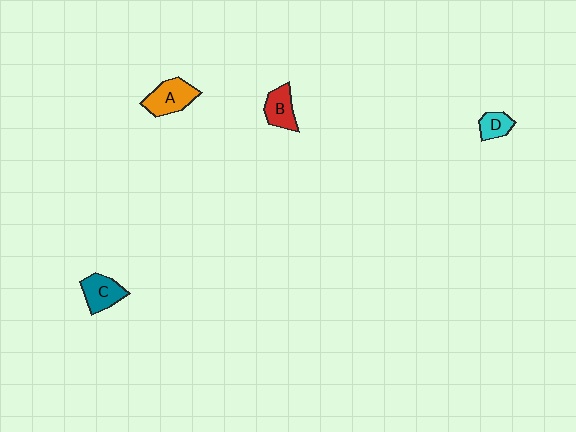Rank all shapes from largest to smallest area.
From largest to smallest: A (orange), C (teal), B (red), D (cyan).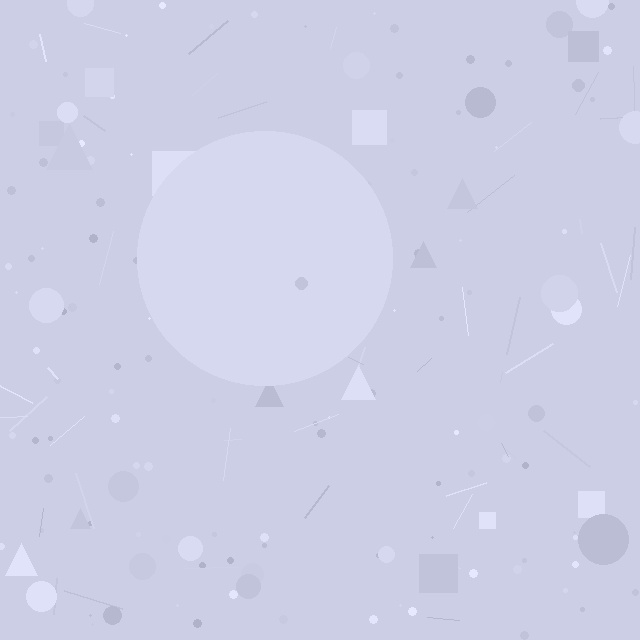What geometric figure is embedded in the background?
A circle is embedded in the background.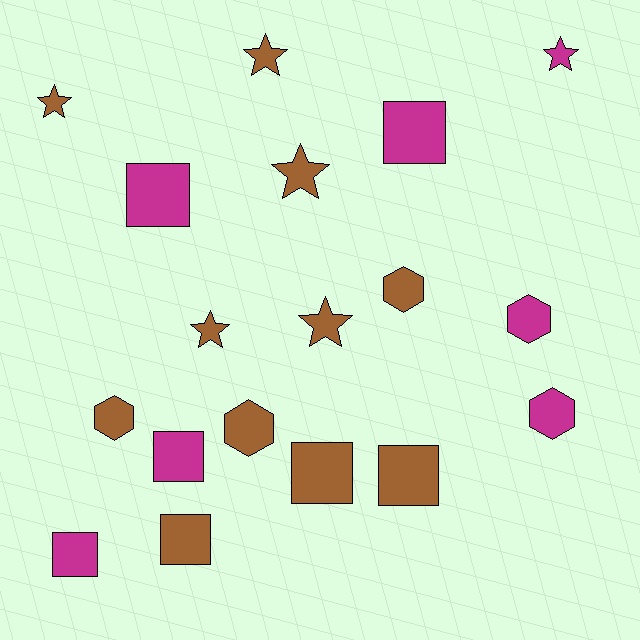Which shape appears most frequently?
Square, with 7 objects.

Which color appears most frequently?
Brown, with 11 objects.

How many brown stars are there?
There are 5 brown stars.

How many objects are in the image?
There are 18 objects.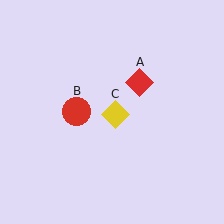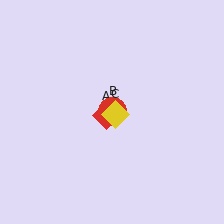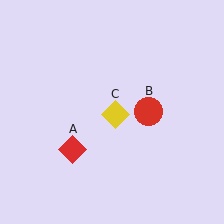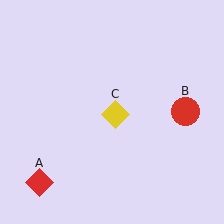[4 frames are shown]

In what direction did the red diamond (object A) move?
The red diamond (object A) moved down and to the left.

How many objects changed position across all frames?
2 objects changed position: red diamond (object A), red circle (object B).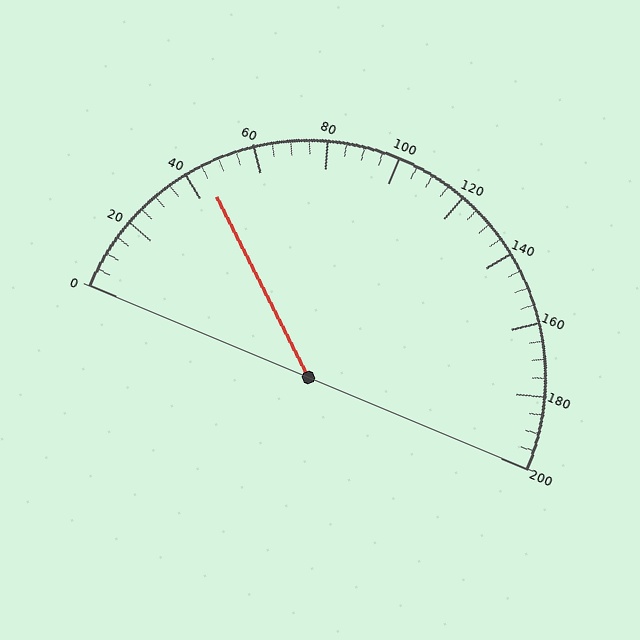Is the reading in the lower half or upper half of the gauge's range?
The reading is in the lower half of the range (0 to 200).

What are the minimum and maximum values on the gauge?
The gauge ranges from 0 to 200.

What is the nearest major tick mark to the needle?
The nearest major tick mark is 40.